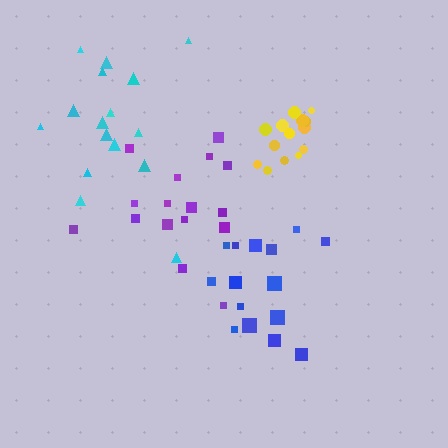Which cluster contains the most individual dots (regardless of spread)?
Purple (16).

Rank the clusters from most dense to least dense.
yellow, purple, cyan, blue.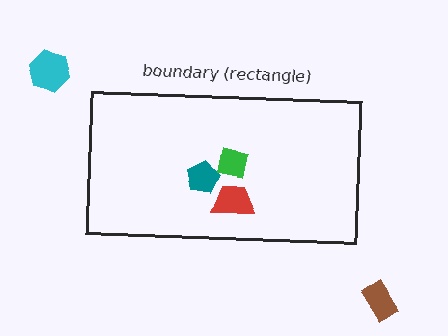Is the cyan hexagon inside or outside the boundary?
Outside.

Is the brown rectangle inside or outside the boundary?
Outside.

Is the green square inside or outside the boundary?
Inside.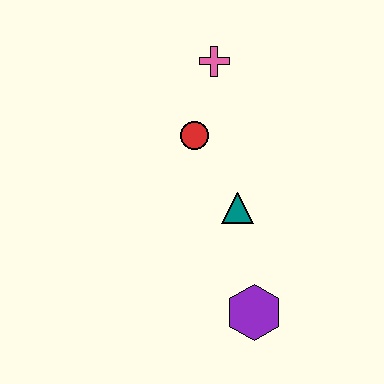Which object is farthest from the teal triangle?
The pink cross is farthest from the teal triangle.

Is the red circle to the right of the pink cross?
No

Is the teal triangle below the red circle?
Yes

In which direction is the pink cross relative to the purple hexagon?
The pink cross is above the purple hexagon.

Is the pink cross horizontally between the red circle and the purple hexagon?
Yes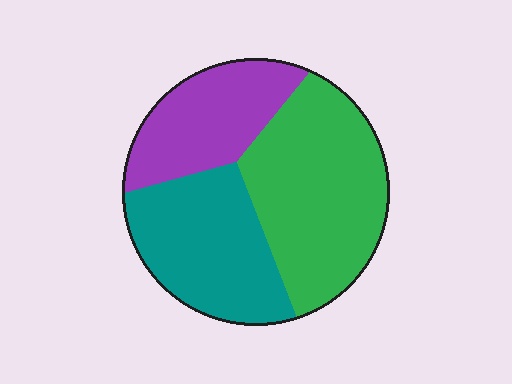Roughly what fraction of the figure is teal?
Teal covers around 30% of the figure.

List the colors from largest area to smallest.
From largest to smallest: green, teal, purple.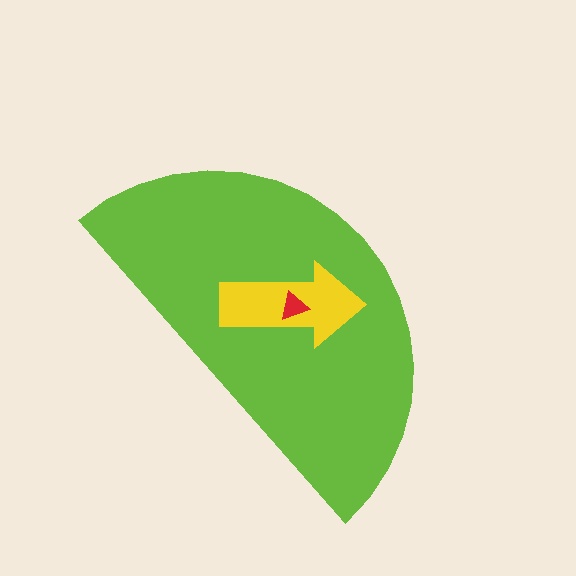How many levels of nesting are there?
3.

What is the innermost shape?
The red triangle.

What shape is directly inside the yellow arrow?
The red triangle.